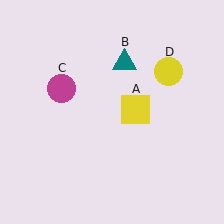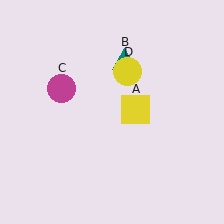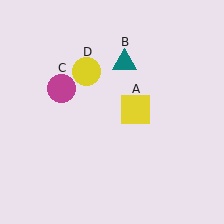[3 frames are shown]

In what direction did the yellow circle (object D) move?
The yellow circle (object D) moved left.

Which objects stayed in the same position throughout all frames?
Yellow square (object A) and teal triangle (object B) and magenta circle (object C) remained stationary.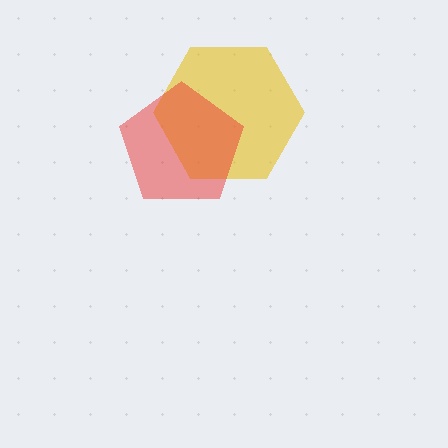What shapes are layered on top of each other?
The layered shapes are: a yellow hexagon, a red pentagon.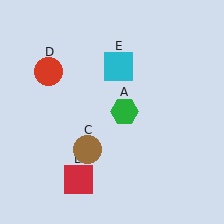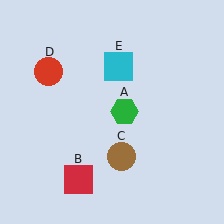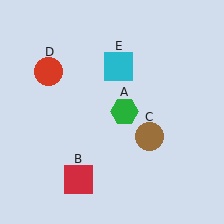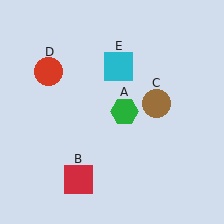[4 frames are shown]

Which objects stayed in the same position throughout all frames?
Green hexagon (object A) and red square (object B) and red circle (object D) and cyan square (object E) remained stationary.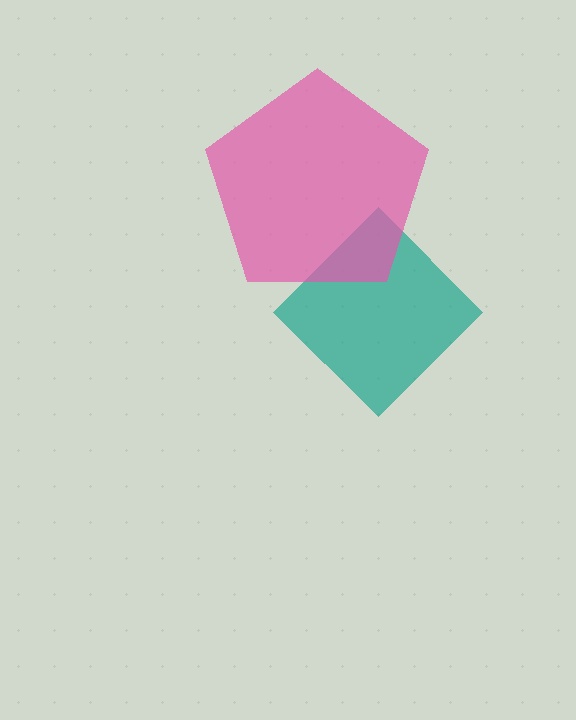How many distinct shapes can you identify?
There are 2 distinct shapes: a teal diamond, a pink pentagon.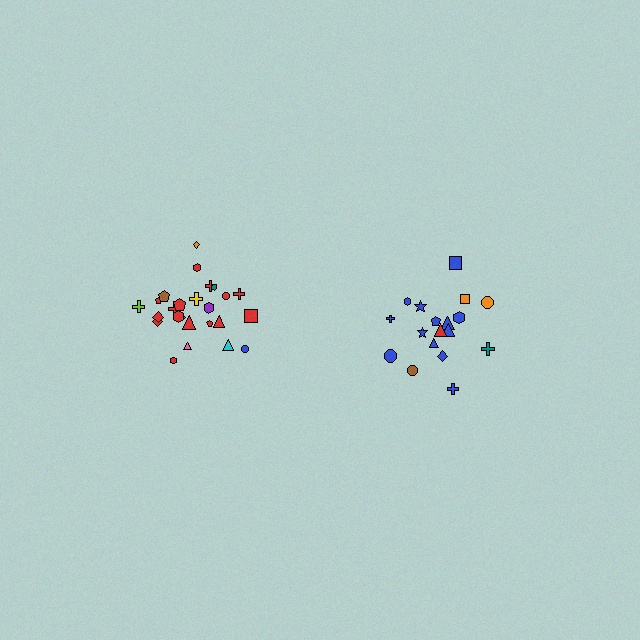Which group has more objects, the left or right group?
The left group.